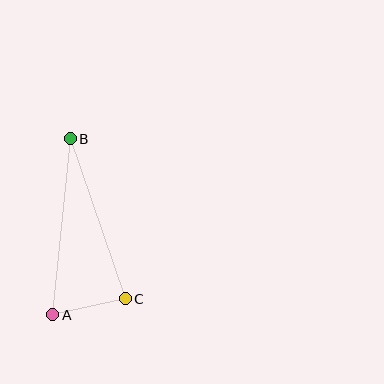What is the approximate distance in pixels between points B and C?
The distance between B and C is approximately 169 pixels.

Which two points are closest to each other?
Points A and C are closest to each other.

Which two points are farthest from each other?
Points A and B are farthest from each other.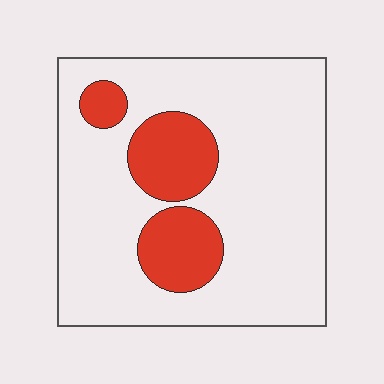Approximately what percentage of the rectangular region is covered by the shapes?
Approximately 20%.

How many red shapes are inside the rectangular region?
3.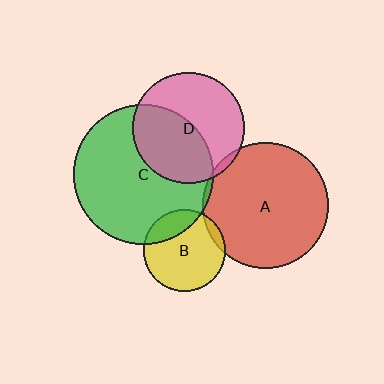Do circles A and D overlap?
Yes.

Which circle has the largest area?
Circle C (green).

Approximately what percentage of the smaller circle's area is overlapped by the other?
Approximately 5%.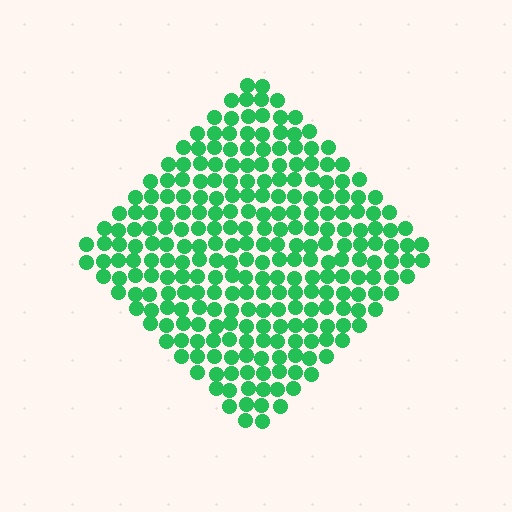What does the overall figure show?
The overall figure shows a diamond.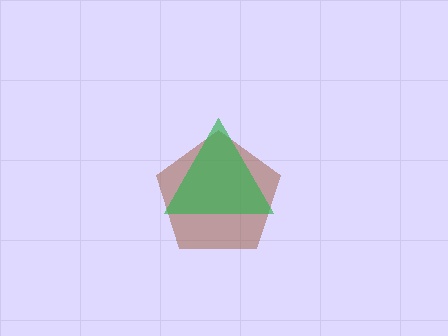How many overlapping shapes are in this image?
There are 2 overlapping shapes in the image.